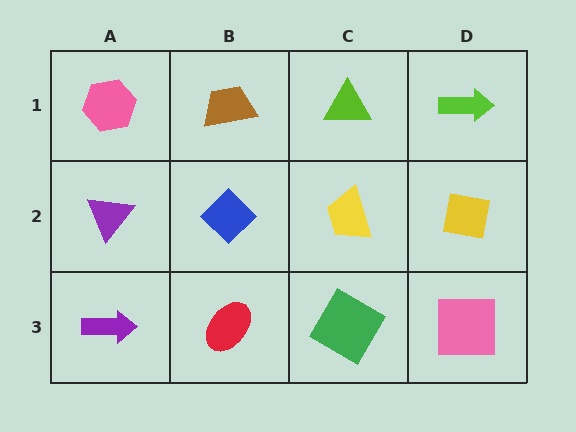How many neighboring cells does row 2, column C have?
4.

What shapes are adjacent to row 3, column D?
A yellow square (row 2, column D), a green diamond (row 3, column C).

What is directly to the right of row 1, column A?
A brown trapezoid.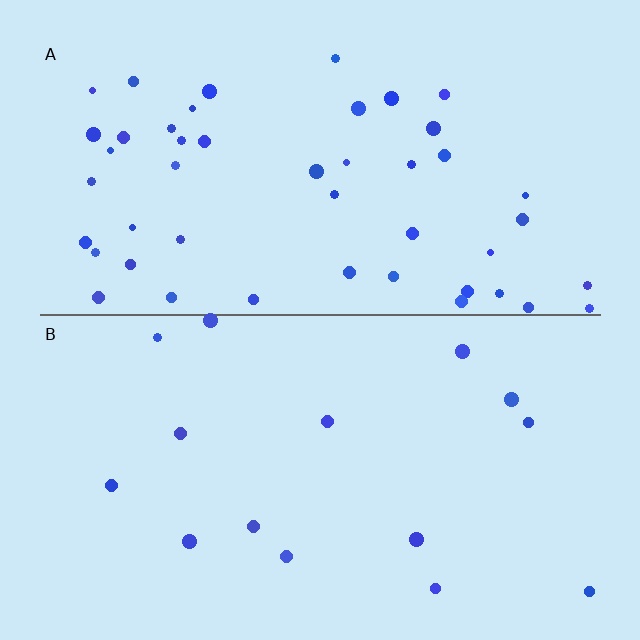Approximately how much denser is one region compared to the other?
Approximately 3.0× — region A over region B.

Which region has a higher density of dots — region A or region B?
A (the top).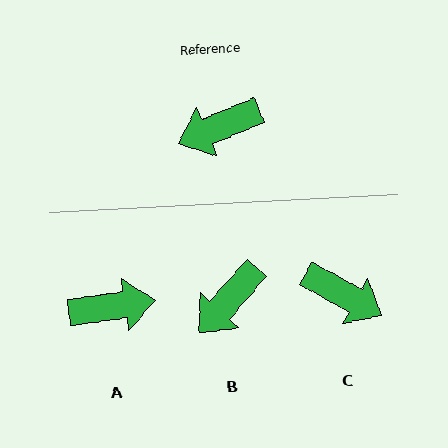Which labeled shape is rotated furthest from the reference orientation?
A, about 166 degrees away.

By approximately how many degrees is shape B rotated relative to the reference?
Approximately 25 degrees counter-clockwise.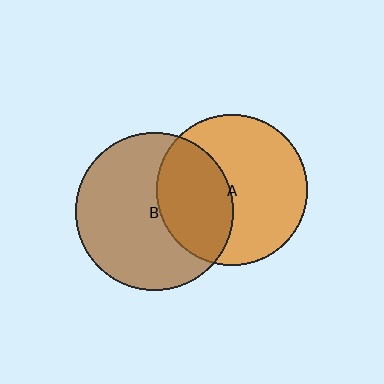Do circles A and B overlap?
Yes.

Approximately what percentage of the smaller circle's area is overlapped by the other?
Approximately 40%.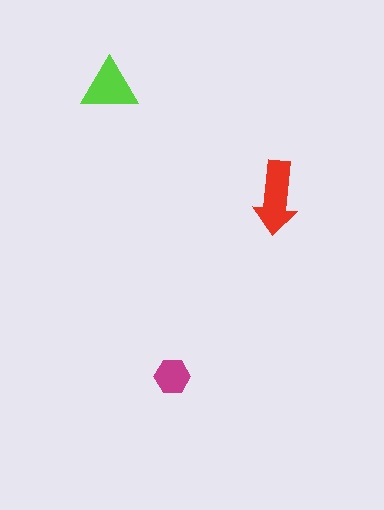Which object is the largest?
The red arrow.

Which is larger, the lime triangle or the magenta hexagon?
The lime triangle.